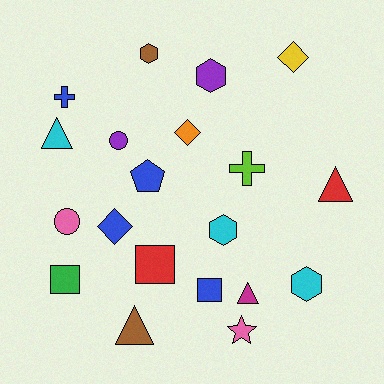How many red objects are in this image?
There are 2 red objects.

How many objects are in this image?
There are 20 objects.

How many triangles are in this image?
There are 4 triangles.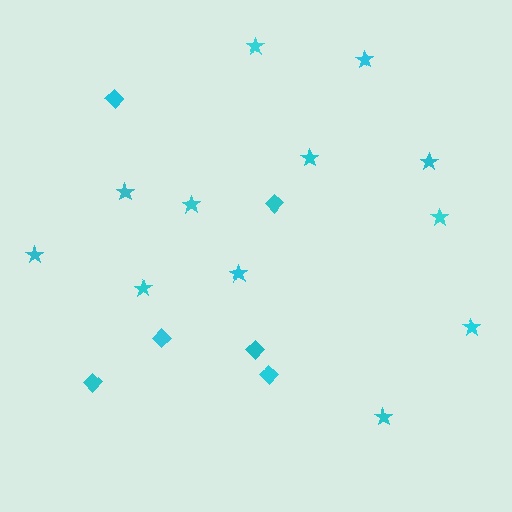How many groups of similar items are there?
There are 2 groups: one group of stars (12) and one group of diamonds (6).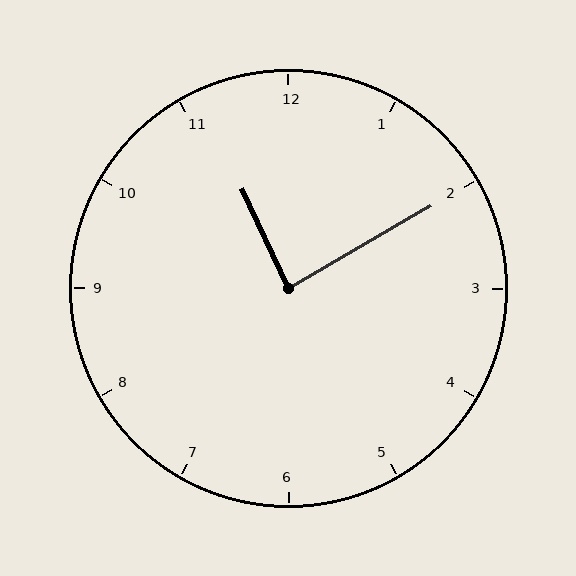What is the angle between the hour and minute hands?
Approximately 85 degrees.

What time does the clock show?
11:10.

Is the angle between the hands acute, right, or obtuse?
It is right.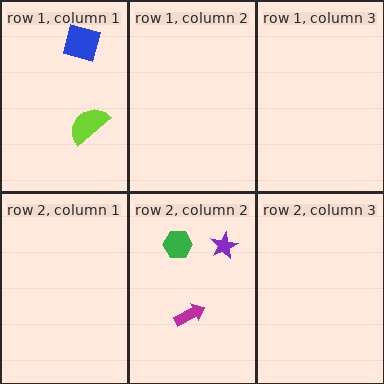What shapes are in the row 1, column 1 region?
The lime semicircle, the blue diamond.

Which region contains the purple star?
The row 2, column 2 region.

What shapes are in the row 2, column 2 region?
The purple star, the green hexagon, the magenta arrow.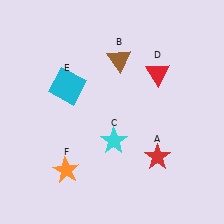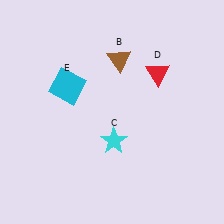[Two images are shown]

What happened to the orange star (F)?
The orange star (F) was removed in Image 2. It was in the bottom-left area of Image 1.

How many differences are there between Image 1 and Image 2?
There are 2 differences between the two images.